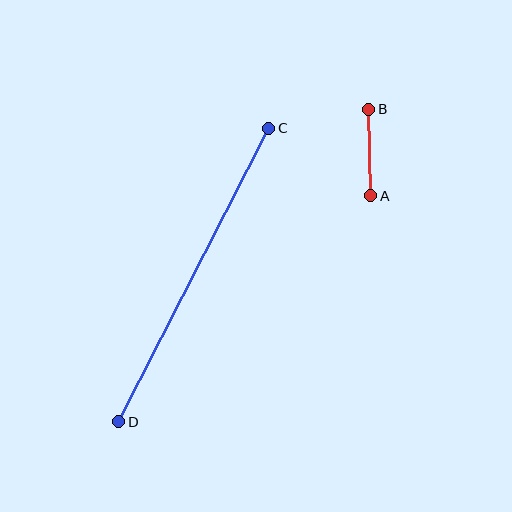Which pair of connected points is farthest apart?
Points C and D are farthest apart.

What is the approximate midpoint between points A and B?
The midpoint is at approximately (370, 152) pixels.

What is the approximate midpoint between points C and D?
The midpoint is at approximately (194, 275) pixels.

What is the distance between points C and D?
The distance is approximately 330 pixels.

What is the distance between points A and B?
The distance is approximately 86 pixels.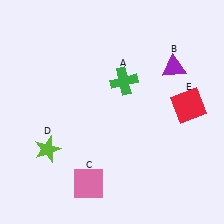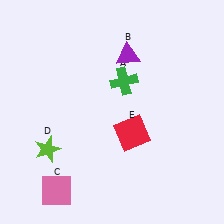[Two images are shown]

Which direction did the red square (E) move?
The red square (E) moved left.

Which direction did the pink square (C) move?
The pink square (C) moved left.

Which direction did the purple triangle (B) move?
The purple triangle (B) moved left.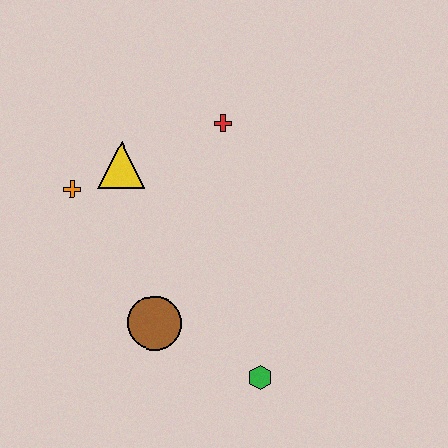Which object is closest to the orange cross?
The yellow triangle is closest to the orange cross.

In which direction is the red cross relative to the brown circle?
The red cross is above the brown circle.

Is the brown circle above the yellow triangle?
No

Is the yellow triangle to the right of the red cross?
No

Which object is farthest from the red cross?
The green hexagon is farthest from the red cross.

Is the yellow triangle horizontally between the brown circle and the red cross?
No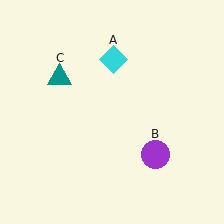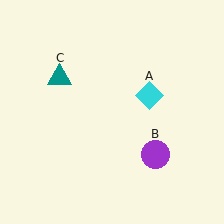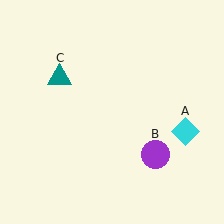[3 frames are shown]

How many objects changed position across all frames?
1 object changed position: cyan diamond (object A).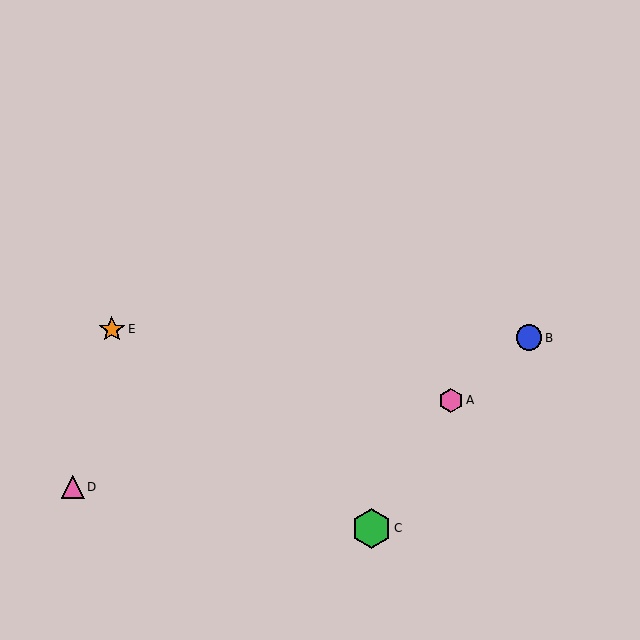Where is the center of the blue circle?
The center of the blue circle is at (529, 338).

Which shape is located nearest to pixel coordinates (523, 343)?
The blue circle (labeled B) at (529, 338) is nearest to that location.